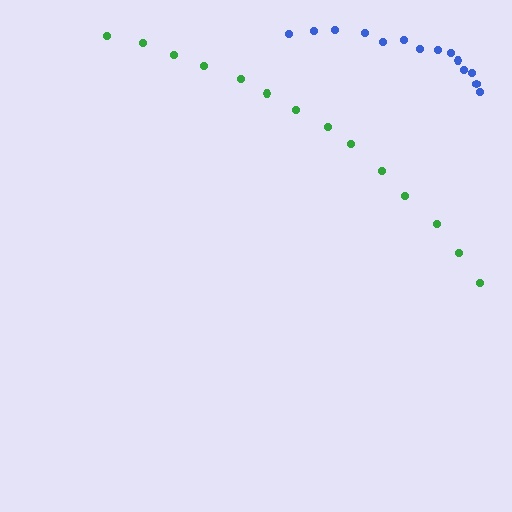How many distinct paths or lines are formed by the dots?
There are 2 distinct paths.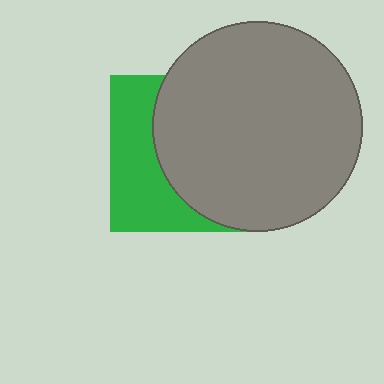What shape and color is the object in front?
The object in front is a gray circle.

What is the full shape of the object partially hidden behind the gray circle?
The partially hidden object is a green square.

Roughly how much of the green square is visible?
A small part of it is visible (roughly 38%).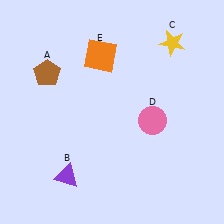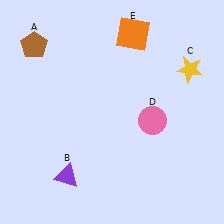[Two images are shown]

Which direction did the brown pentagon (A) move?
The brown pentagon (A) moved up.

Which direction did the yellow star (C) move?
The yellow star (C) moved down.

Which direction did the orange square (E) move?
The orange square (E) moved right.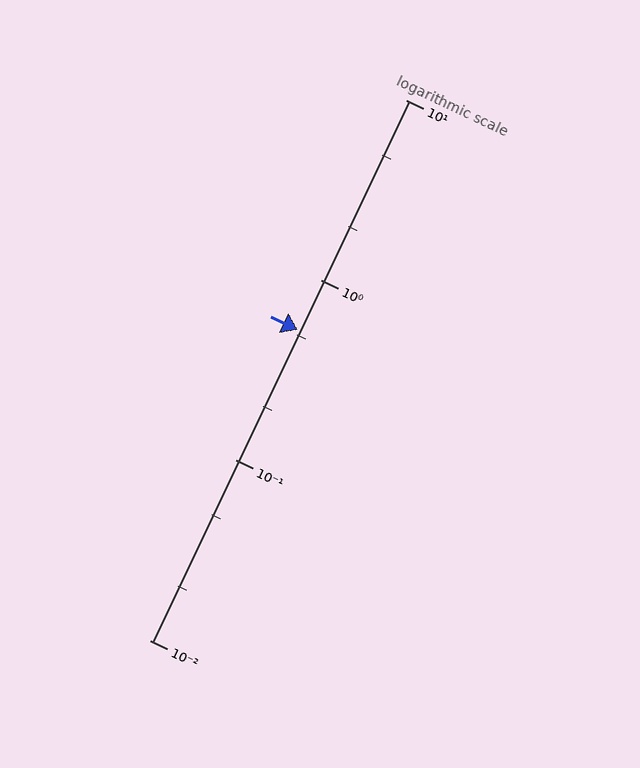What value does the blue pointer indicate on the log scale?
The pointer indicates approximately 0.53.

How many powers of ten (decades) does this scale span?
The scale spans 3 decades, from 0.01 to 10.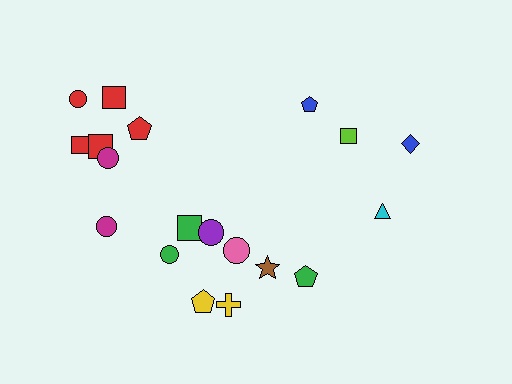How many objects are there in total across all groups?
There are 19 objects.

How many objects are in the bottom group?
There are 8 objects.